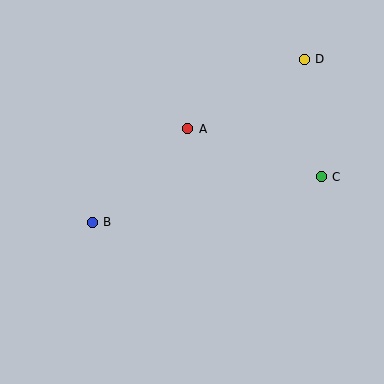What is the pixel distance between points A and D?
The distance between A and D is 135 pixels.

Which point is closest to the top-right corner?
Point D is closest to the top-right corner.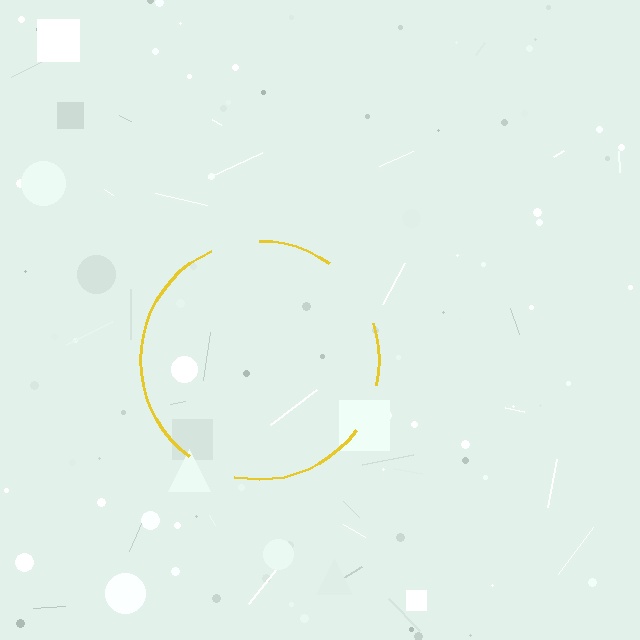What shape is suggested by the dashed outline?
The dashed outline suggests a circle.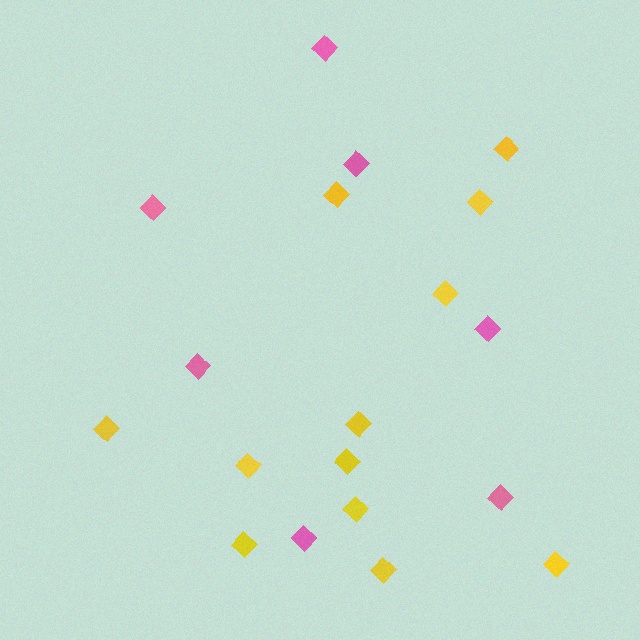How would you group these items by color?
There are 2 groups: one group of pink diamonds (7) and one group of yellow diamonds (12).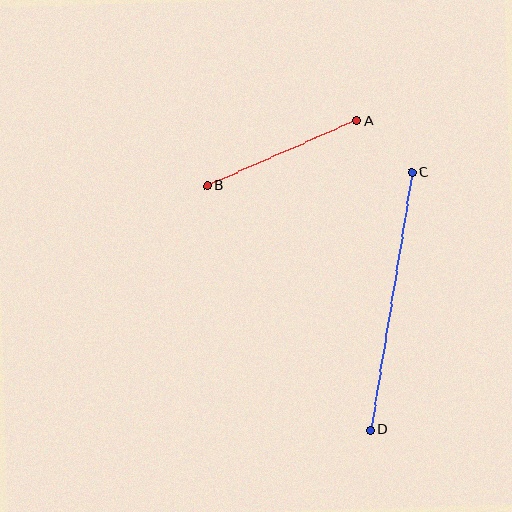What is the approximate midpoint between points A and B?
The midpoint is at approximately (282, 153) pixels.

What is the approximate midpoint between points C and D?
The midpoint is at approximately (391, 301) pixels.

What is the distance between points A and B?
The distance is approximately 163 pixels.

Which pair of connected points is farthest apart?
Points C and D are farthest apart.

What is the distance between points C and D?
The distance is approximately 261 pixels.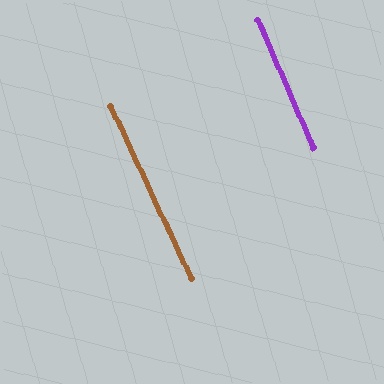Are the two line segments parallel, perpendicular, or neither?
Parallel — their directions differ by only 1.3°.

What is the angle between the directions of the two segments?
Approximately 1 degree.